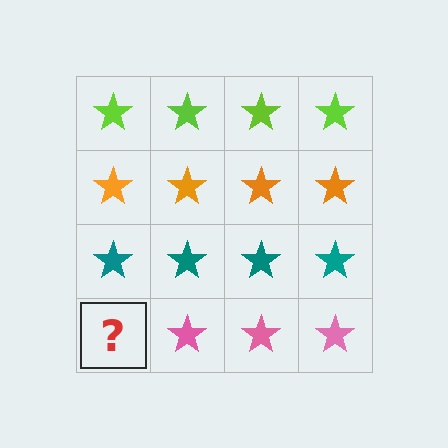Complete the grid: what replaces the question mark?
The question mark should be replaced with a pink star.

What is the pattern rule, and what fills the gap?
The rule is that each row has a consistent color. The gap should be filled with a pink star.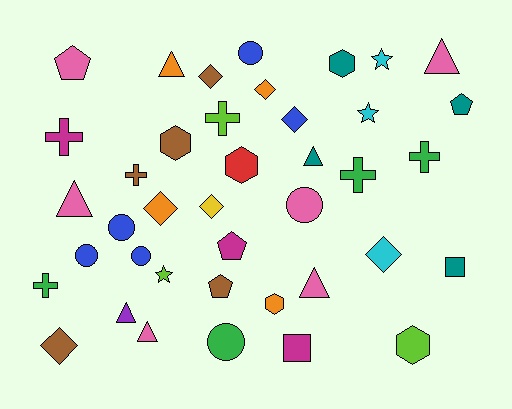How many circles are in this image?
There are 6 circles.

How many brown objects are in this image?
There are 5 brown objects.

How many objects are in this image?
There are 40 objects.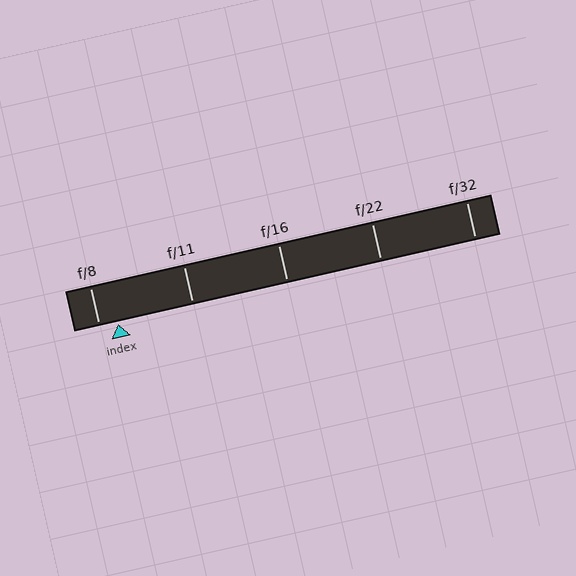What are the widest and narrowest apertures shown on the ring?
The widest aperture shown is f/8 and the narrowest is f/32.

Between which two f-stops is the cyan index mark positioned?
The index mark is between f/8 and f/11.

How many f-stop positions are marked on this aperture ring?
There are 5 f-stop positions marked.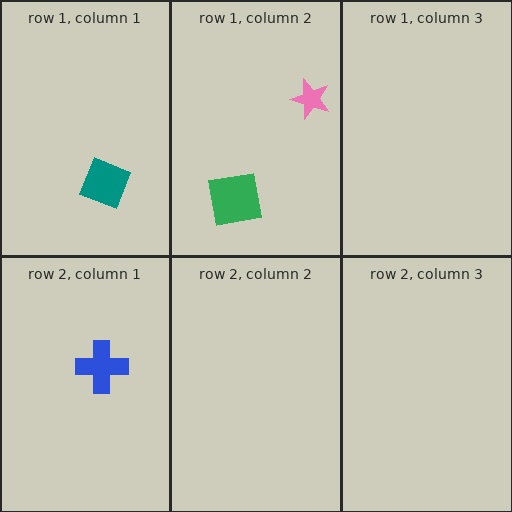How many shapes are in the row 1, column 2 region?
2.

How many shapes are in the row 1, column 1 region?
1.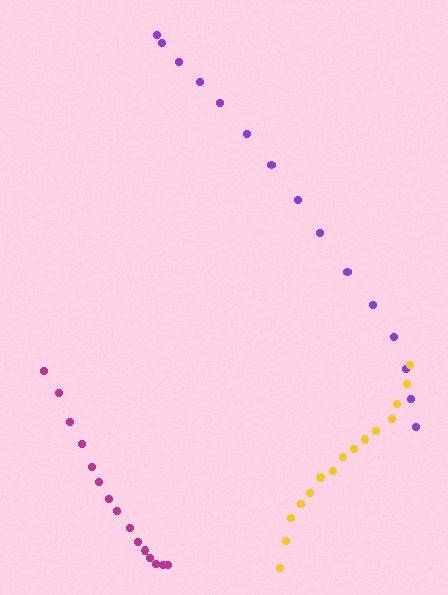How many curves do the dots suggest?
There are 3 distinct paths.